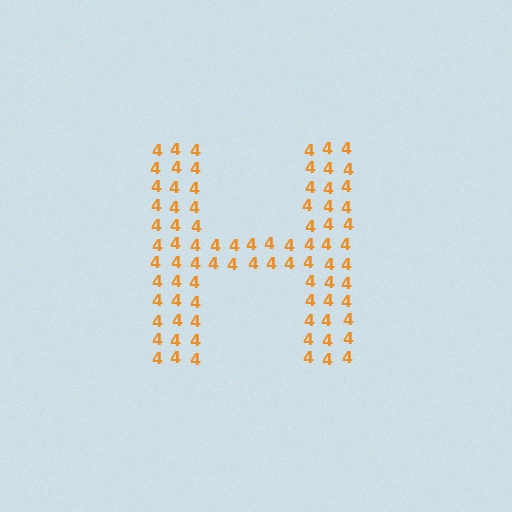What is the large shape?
The large shape is the letter H.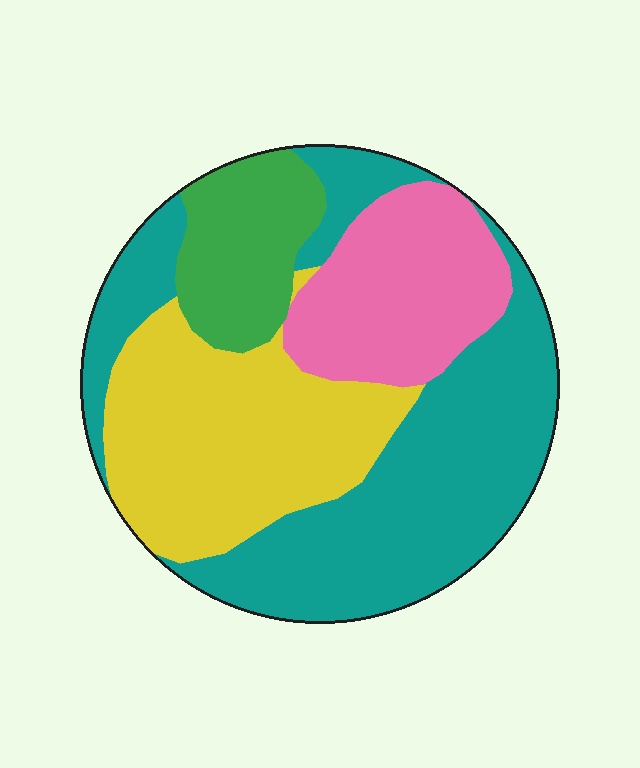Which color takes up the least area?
Green, at roughly 10%.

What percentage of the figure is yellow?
Yellow takes up about one quarter (1/4) of the figure.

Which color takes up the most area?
Teal, at roughly 40%.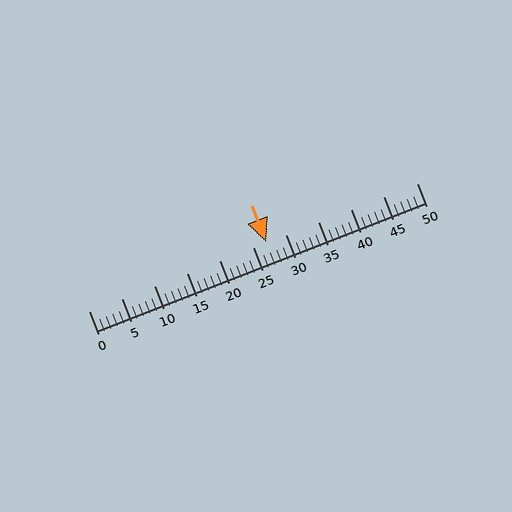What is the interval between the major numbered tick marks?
The major tick marks are spaced 5 units apart.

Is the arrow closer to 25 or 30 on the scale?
The arrow is closer to 25.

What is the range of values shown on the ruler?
The ruler shows values from 0 to 50.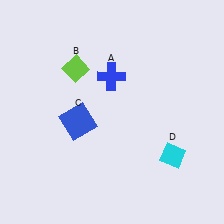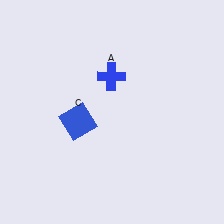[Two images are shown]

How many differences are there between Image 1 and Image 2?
There are 2 differences between the two images.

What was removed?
The lime diamond (B), the cyan diamond (D) were removed in Image 2.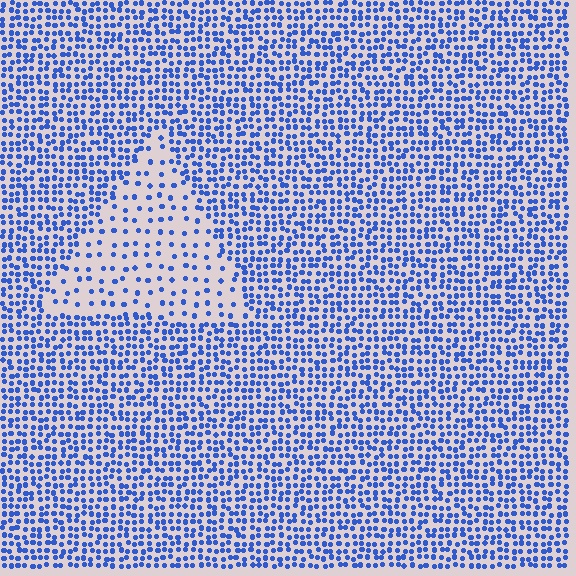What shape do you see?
I see a triangle.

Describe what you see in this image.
The image contains small blue elements arranged at two different densities. A triangle-shaped region is visible where the elements are less densely packed than the surrounding area.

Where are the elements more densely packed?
The elements are more densely packed outside the triangle boundary.